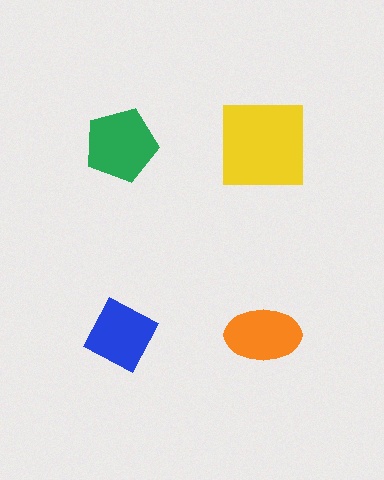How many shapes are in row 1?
2 shapes.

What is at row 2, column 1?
A blue diamond.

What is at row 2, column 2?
An orange ellipse.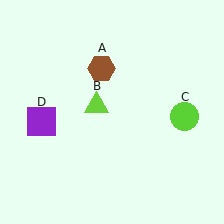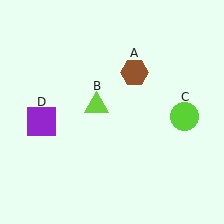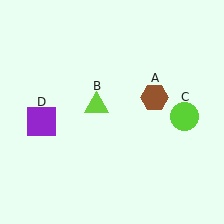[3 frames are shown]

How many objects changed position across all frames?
1 object changed position: brown hexagon (object A).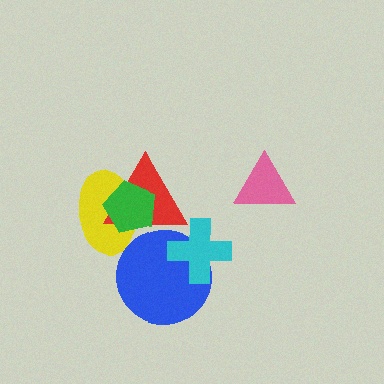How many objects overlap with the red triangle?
3 objects overlap with the red triangle.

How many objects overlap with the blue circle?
2 objects overlap with the blue circle.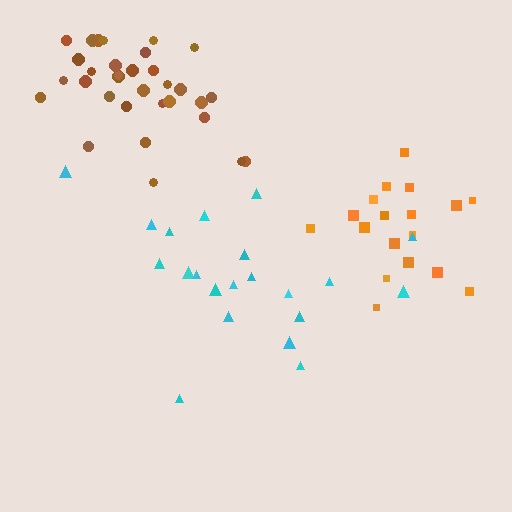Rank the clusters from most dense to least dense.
brown, orange, cyan.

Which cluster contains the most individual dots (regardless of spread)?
Brown (33).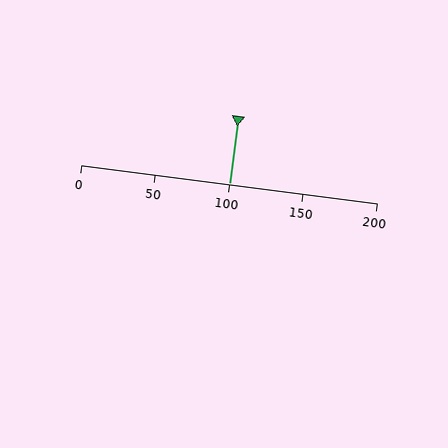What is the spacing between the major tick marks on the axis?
The major ticks are spaced 50 apart.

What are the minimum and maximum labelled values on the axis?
The axis runs from 0 to 200.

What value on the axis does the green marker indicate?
The marker indicates approximately 100.